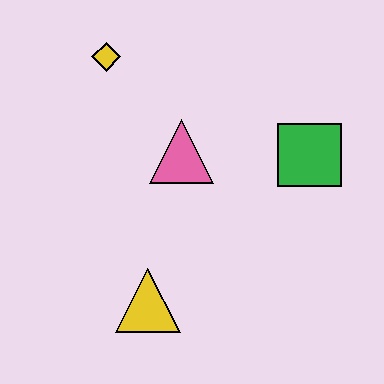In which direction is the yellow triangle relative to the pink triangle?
The yellow triangle is below the pink triangle.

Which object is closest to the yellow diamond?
The pink triangle is closest to the yellow diamond.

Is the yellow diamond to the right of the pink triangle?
No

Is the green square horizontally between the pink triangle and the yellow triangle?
No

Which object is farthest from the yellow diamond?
The yellow triangle is farthest from the yellow diamond.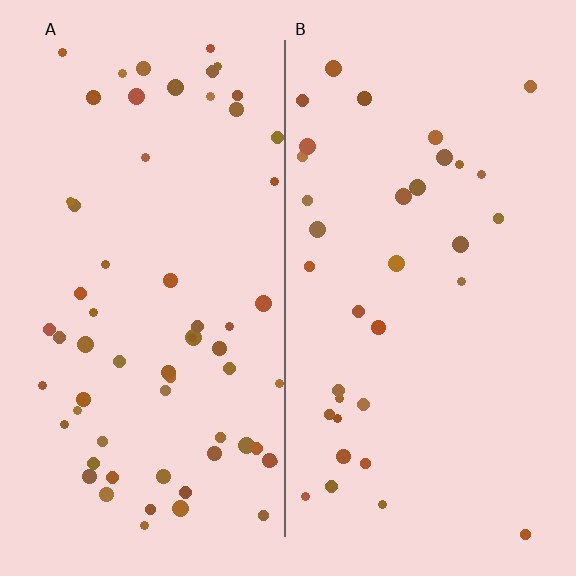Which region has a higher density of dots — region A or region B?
A (the left).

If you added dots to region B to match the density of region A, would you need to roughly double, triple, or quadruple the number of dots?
Approximately double.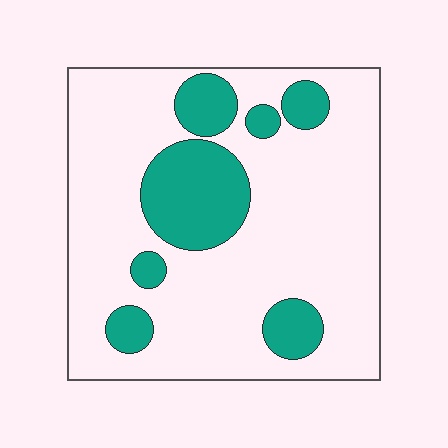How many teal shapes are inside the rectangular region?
7.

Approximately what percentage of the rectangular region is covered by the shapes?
Approximately 20%.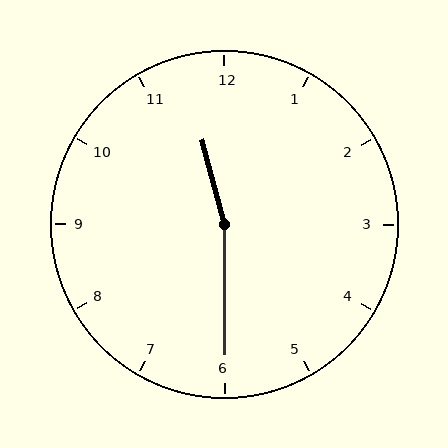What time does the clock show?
11:30.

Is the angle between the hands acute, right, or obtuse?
It is obtuse.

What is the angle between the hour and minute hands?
Approximately 165 degrees.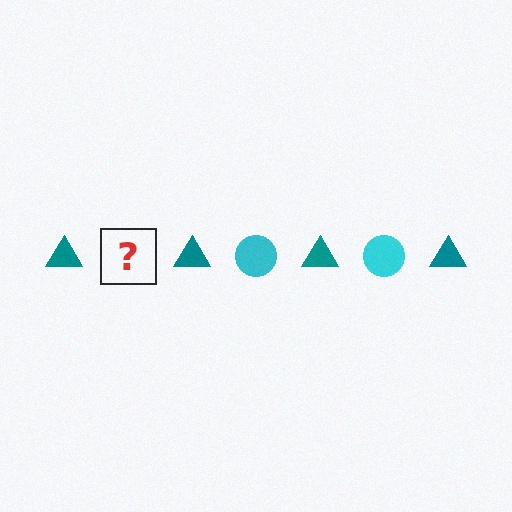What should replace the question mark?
The question mark should be replaced with a cyan circle.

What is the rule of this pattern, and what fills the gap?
The rule is that the pattern alternates between teal triangle and cyan circle. The gap should be filled with a cyan circle.